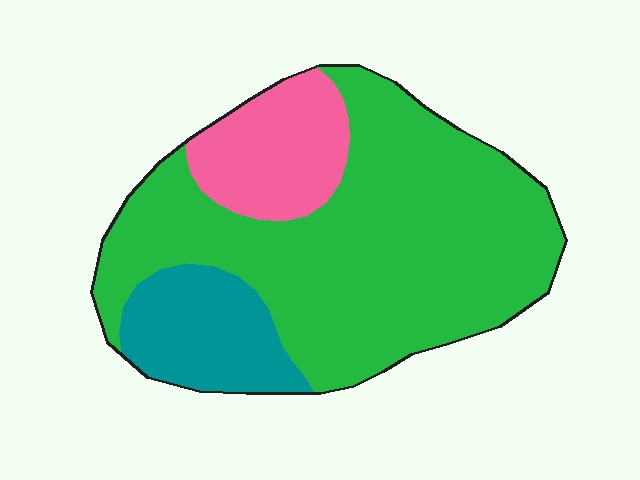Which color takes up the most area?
Green, at roughly 70%.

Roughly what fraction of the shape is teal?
Teal takes up about one sixth (1/6) of the shape.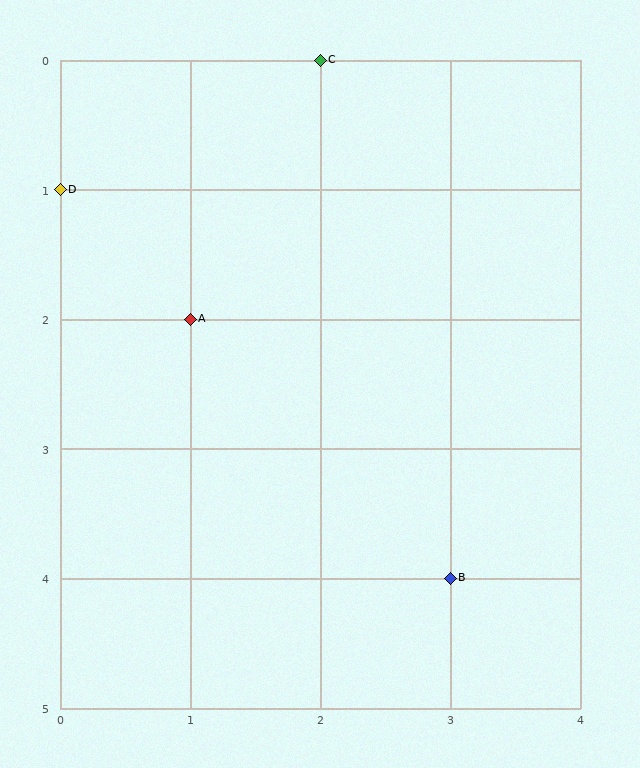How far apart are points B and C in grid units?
Points B and C are 1 column and 4 rows apart (about 4.1 grid units diagonally).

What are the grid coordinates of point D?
Point D is at grid coordinates (0, 1).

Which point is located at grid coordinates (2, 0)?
Point C is at (2, 0).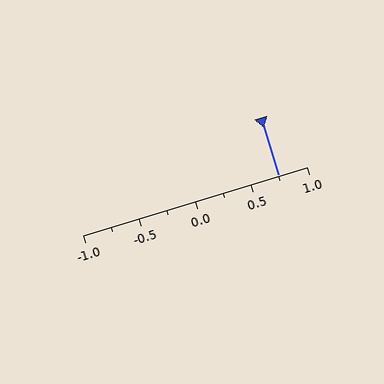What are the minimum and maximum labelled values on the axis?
The axis runs from -1.0 to 1.0.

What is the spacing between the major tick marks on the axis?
The major ticks are spaced 0.5 apart.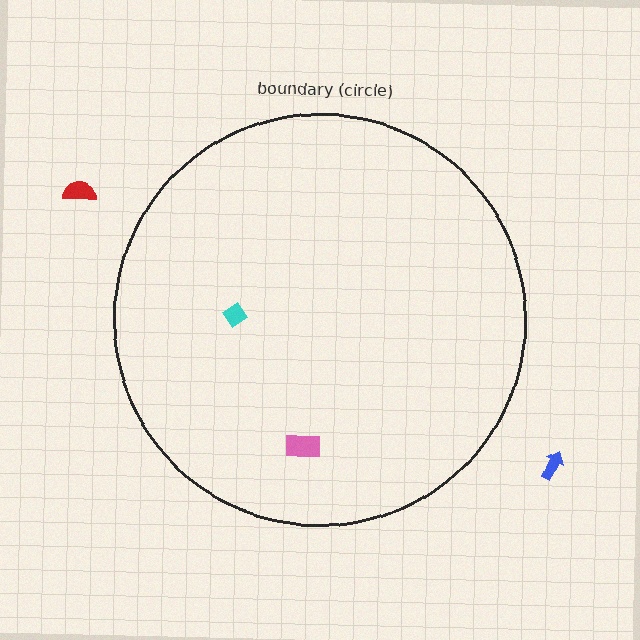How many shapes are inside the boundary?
2 inside, 2 outside.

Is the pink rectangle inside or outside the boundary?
Inside.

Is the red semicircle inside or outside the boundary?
Outside.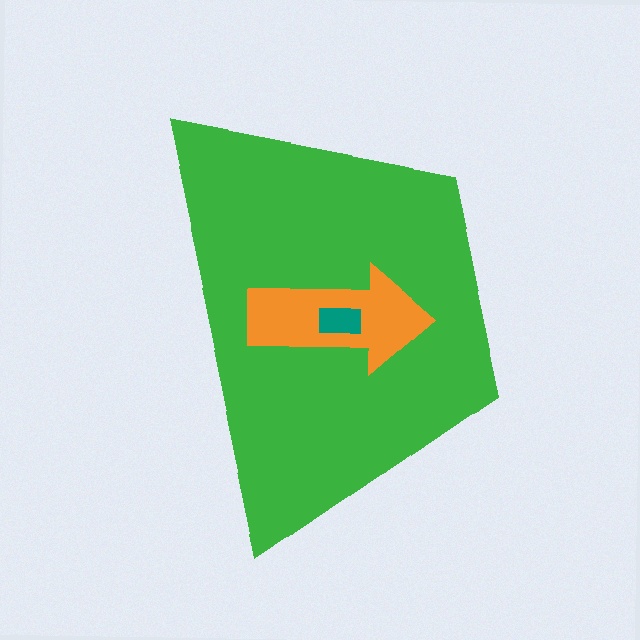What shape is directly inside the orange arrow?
The teal rectangle.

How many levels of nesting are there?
3.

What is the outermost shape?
The green trapezoid.